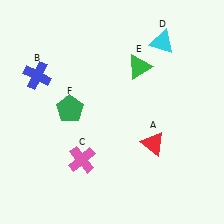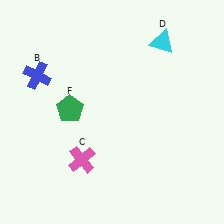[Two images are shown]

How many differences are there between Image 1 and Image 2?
There are 2 differences between the two images.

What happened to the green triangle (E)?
The green triangle (E) was removed in Image 2. It was in the top-right area of Image 1.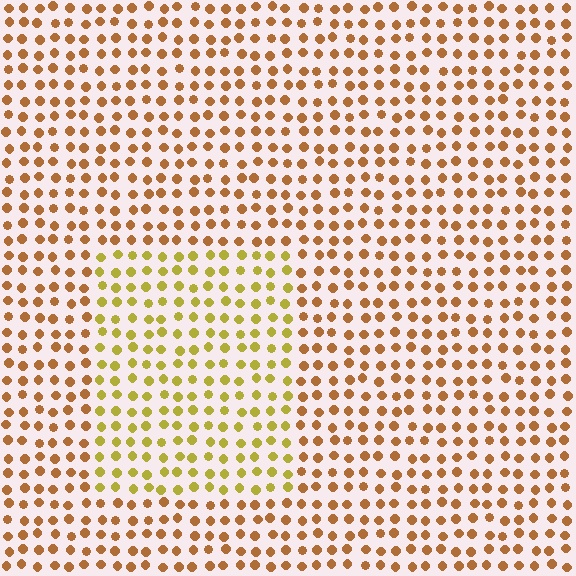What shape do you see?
I see a rectangle.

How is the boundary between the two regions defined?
The boundary is defined purely by a slight shift in hue (about 32 degrees). Spacing, size, and orientation are identical on both sides.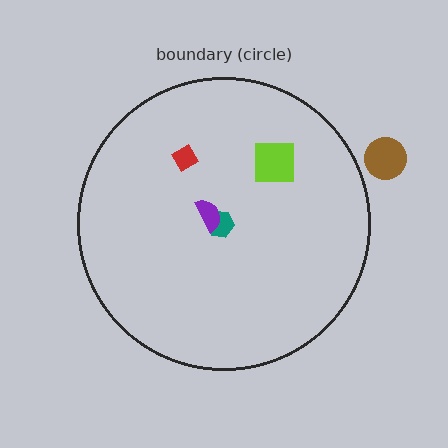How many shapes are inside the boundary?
4 inside, 1 outside.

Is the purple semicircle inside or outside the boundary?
Inside.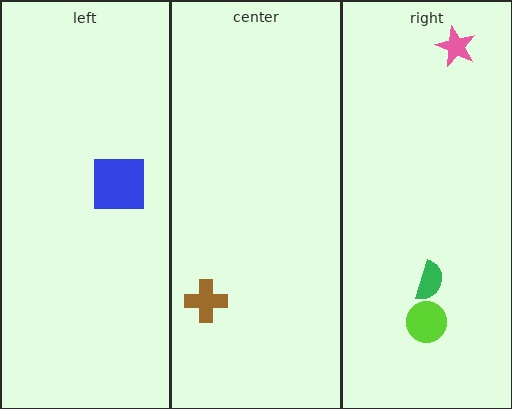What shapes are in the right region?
The lime circle, the pink star, the green semicircle.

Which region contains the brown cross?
The center region.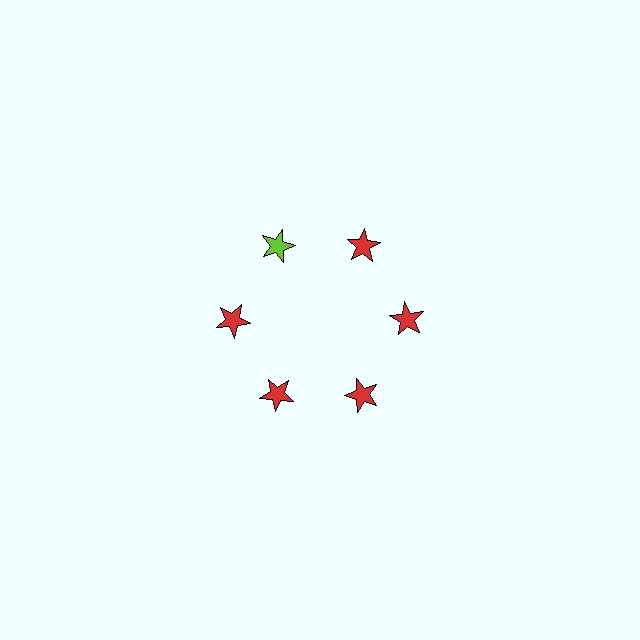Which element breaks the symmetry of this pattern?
The lime star at roughly the 11 o'clock position breaks the symmetry. All other shapes are red stars.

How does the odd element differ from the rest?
It has a different color: lime instead of red.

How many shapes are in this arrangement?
There are 6 shapes arranged in a ring pattern.